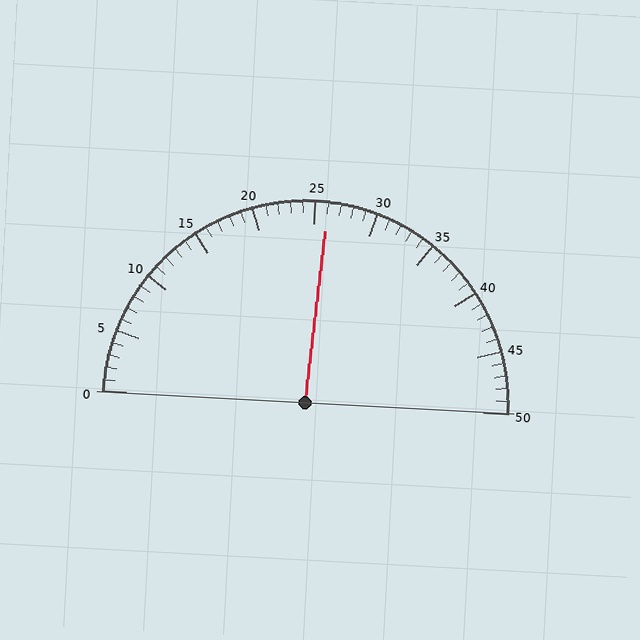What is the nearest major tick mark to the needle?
The nearest major tick mark is 25.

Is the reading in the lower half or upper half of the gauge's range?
The reading is in the upper half of the range (0 to 50).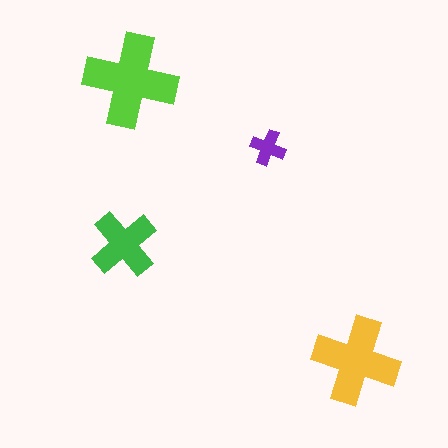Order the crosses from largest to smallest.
the lime one, the yellow one, the green one, the purple one.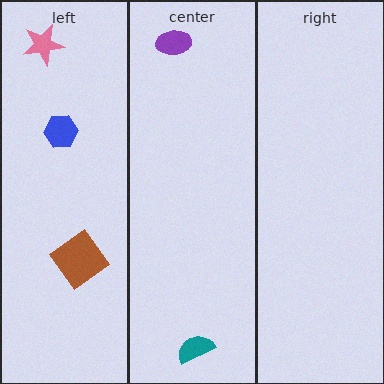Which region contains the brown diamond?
The left region.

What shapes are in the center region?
The teal semicircle, the purple ellipse.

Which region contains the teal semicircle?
The center region.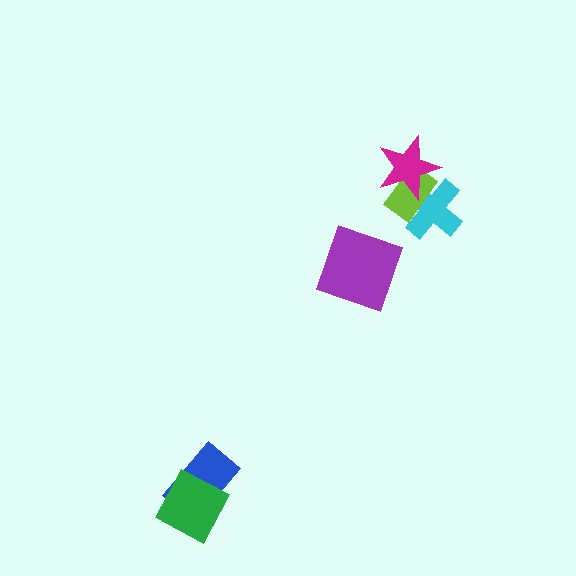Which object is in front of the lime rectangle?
The magenta star is in front of the lime rectangle.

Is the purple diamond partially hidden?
No, no other shape covers it.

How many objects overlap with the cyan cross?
2 objects overlap with the cyan cross.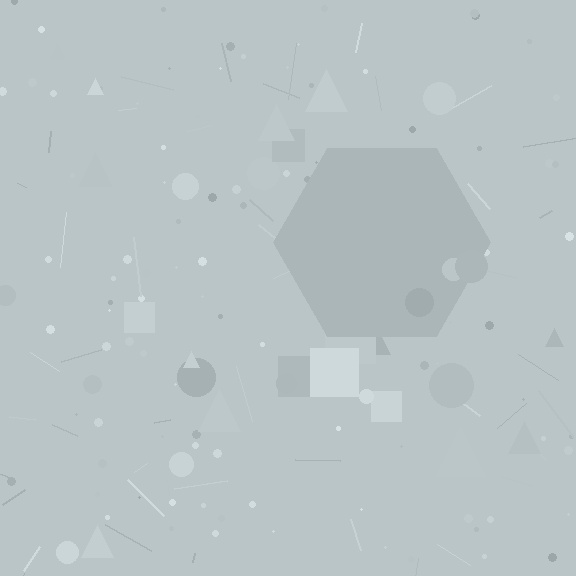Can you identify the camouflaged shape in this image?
The camouflaged shape is a hexagon.